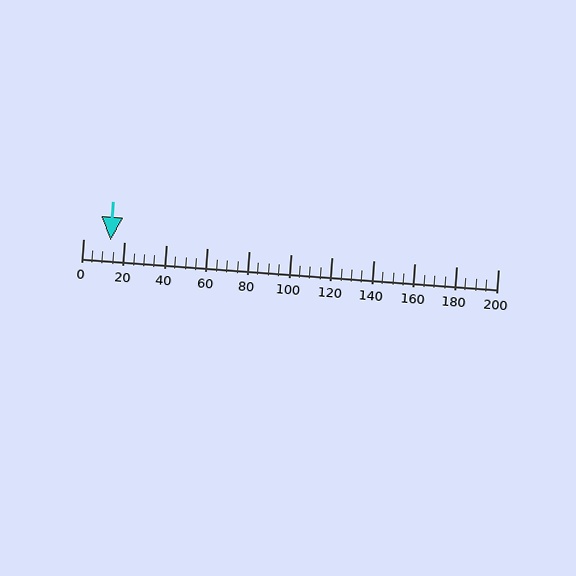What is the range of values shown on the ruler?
The ruler shows values from 0 to 200.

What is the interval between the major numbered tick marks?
The major tick marks are spaced 20 units apart.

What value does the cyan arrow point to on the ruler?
The cyan arrow points to approximately 13.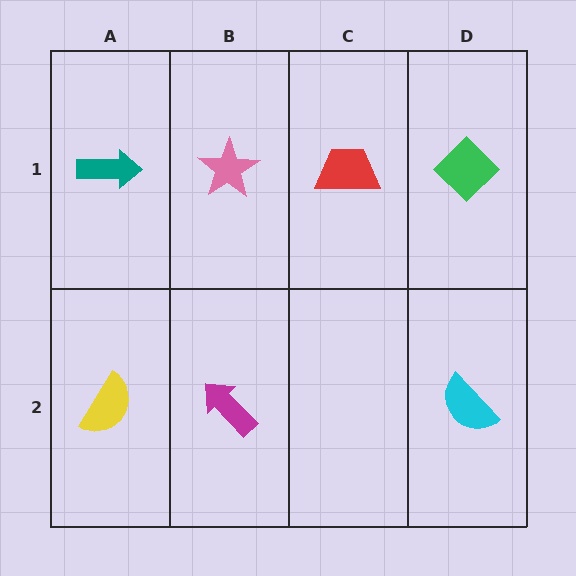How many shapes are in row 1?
4 shapes.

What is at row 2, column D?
A cyan semicircle.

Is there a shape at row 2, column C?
No, that cell is empty.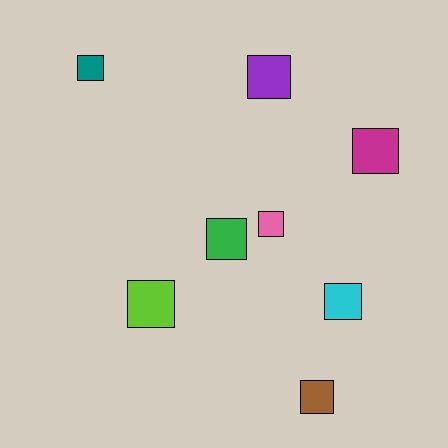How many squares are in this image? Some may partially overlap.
There are 8 squares.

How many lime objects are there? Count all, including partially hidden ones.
There is 1 lime object.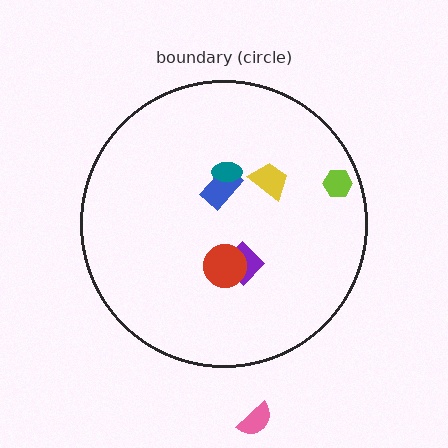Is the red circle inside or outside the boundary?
Inside.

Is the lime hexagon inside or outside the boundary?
Inside.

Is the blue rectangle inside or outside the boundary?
Inside.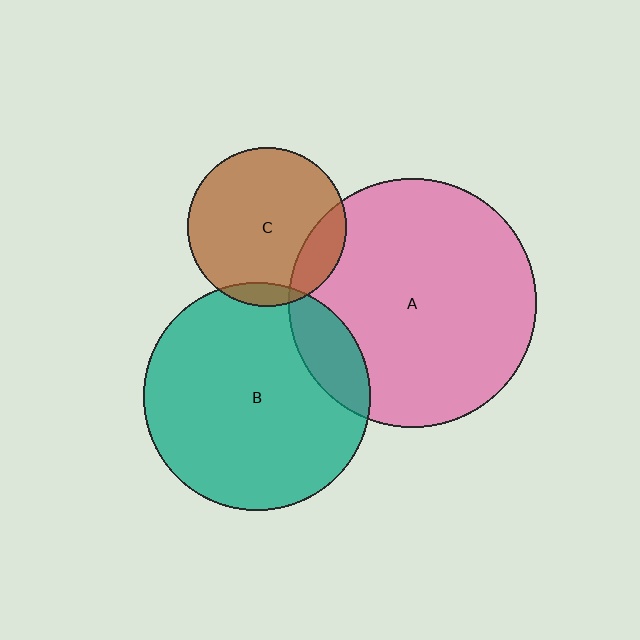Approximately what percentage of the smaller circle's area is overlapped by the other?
Approximately 5%.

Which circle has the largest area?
Circle A (pink).